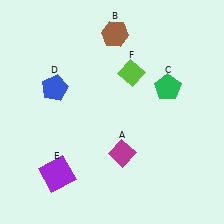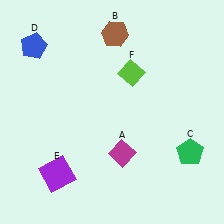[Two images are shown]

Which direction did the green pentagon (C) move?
The green pentagon (C) moved down.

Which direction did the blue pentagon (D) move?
The blue pentagon (D) moved up.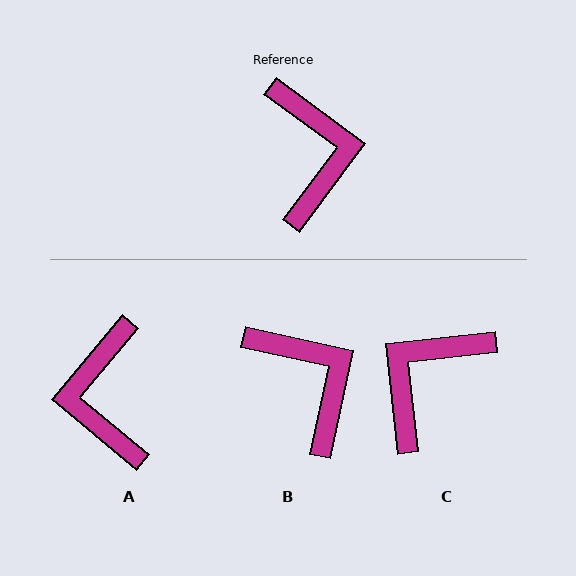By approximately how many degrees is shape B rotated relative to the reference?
Approximately 24 degrees counter-clockwise.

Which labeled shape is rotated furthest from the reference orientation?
A, about 177 degrees away.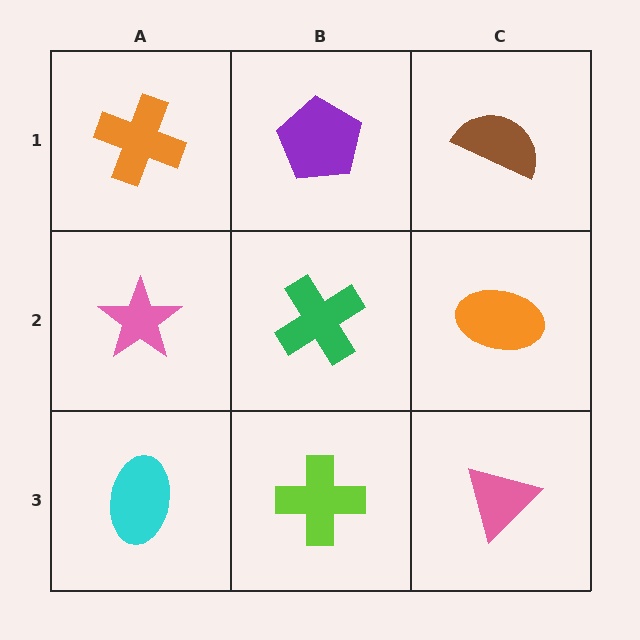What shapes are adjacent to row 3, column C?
An orange ellipse (row 2, column C), a lime cross (row 3, column B).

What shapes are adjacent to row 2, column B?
A purple pentagon (row 1, column B), a lime cross (row 3, column B), a pink star (row 2, column A), an orange ellipse (row 2, column C).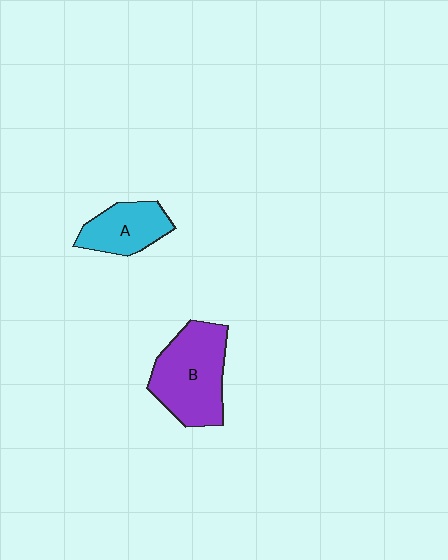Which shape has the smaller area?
Shape A (cyan).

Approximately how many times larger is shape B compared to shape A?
Approximately 1.7 times.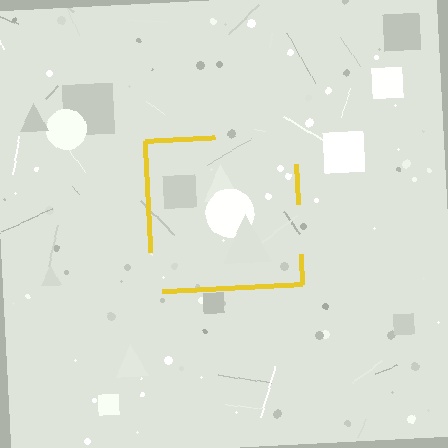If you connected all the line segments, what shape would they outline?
They would outline a square.